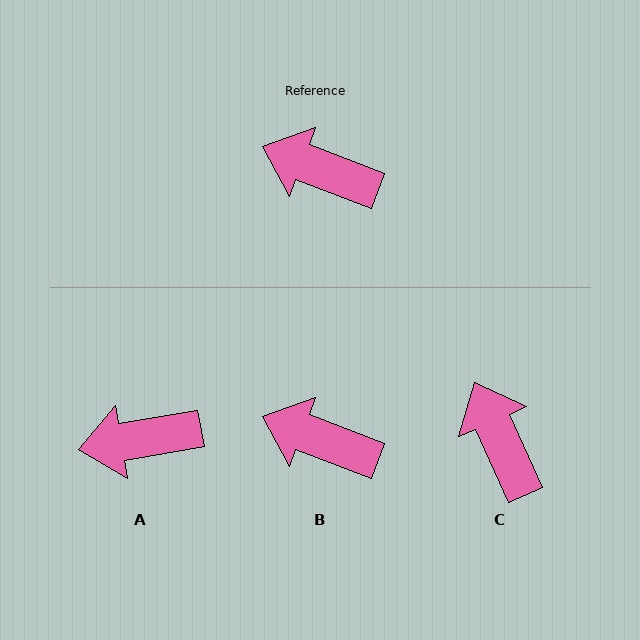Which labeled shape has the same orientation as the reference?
B.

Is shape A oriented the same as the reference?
No, it is off by about 31 degrees.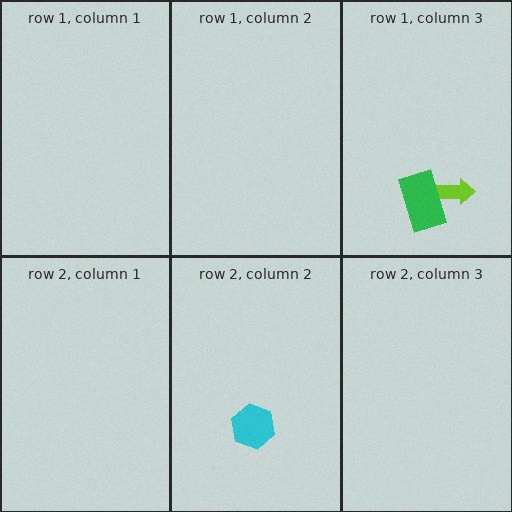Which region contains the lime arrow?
The row 1, column 3 region.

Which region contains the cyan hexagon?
The row 2, column 2 region.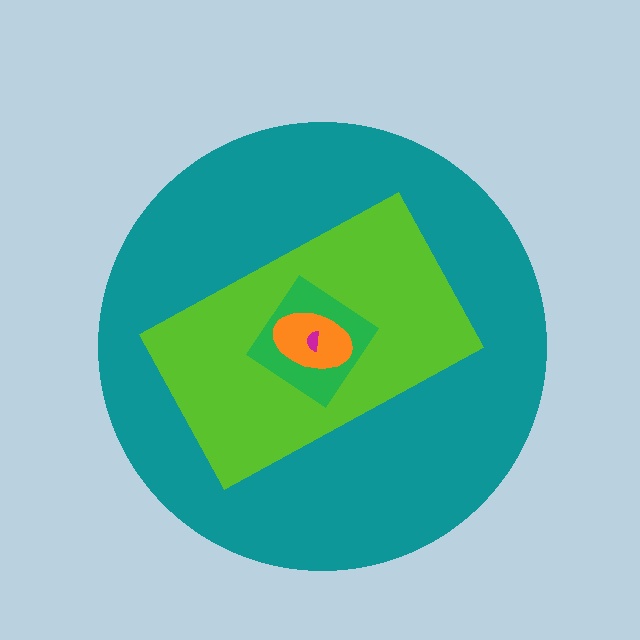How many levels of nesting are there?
5.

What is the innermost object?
The magenta semicircle.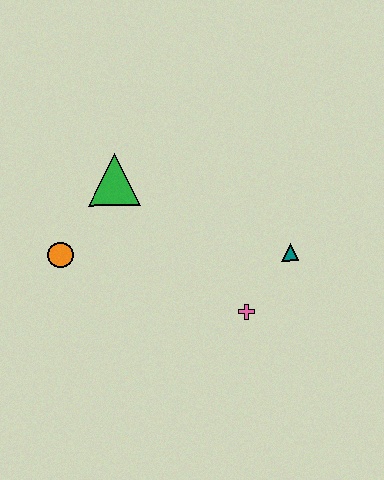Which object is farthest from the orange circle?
The teal triangle is farthest from the orange circle.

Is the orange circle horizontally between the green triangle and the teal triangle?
No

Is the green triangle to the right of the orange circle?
Yes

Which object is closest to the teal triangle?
The pink cross is closest to the teal triangle.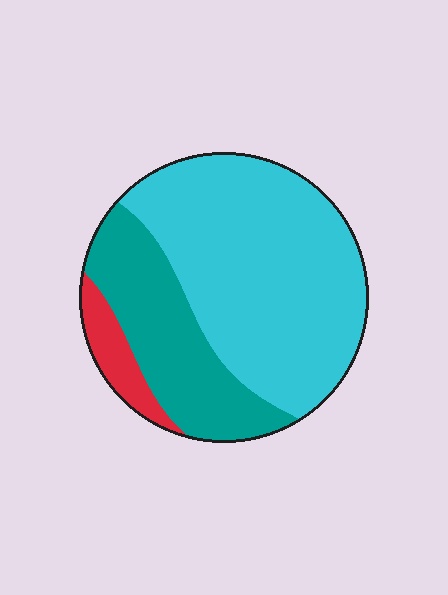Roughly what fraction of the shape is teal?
Teal covers roughly 30% of the shape.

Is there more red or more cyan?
Cyan.